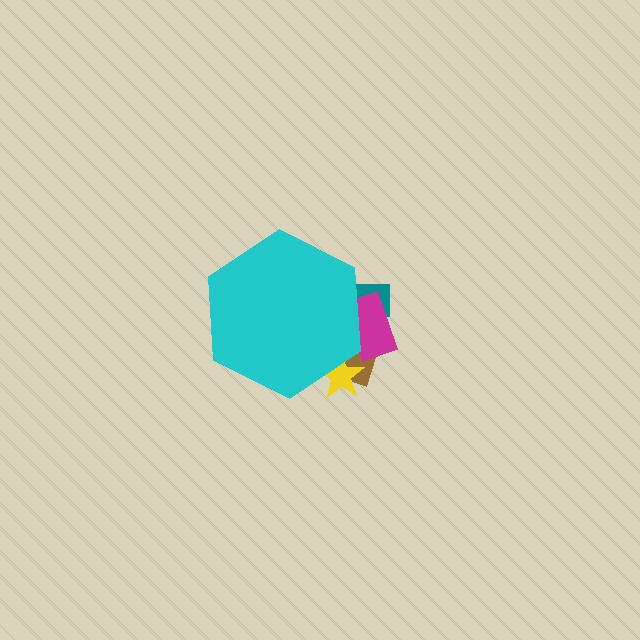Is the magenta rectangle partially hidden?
Yes, the magenta rectangle is partially hidden behind the cyan hexagon.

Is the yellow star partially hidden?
Yes, the yellow star is partially hidden behind the cyan hexagon.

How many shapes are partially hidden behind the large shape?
4 shapes are partially hidden.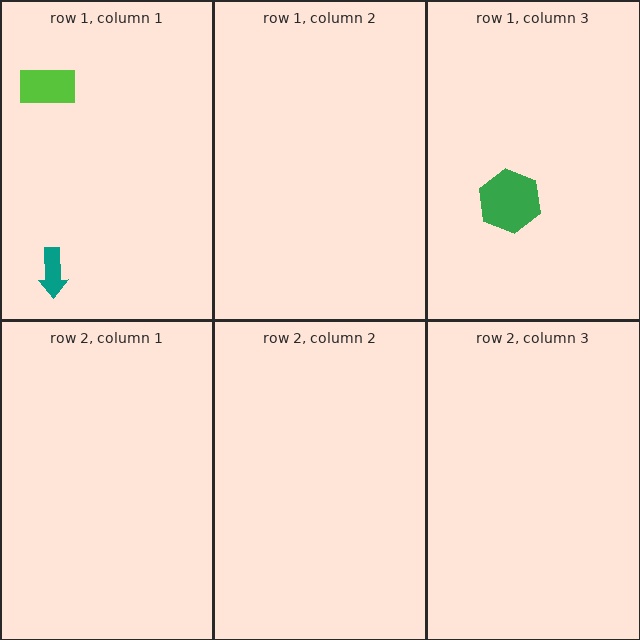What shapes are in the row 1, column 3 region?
The green hexagon.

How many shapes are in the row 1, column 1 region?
2.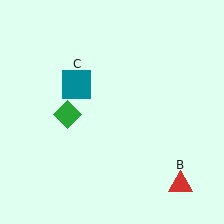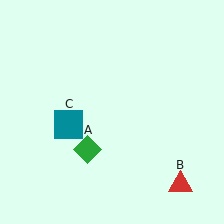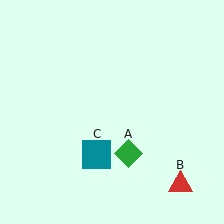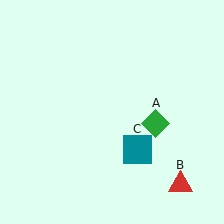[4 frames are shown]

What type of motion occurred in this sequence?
The green diamond (object A), teal square (object C) rotated counterclockwise around the center of the scene.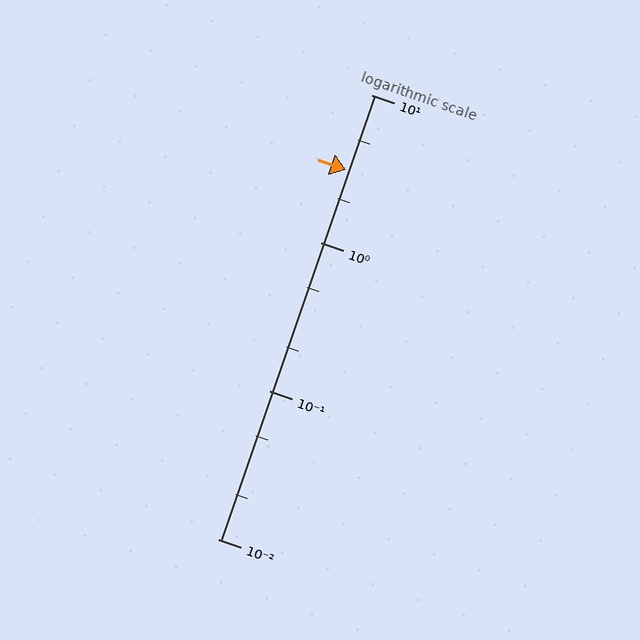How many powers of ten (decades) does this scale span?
The scale spans 3 decades, from 0.01 to 10.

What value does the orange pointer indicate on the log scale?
The pointer indicates approximately 3.1.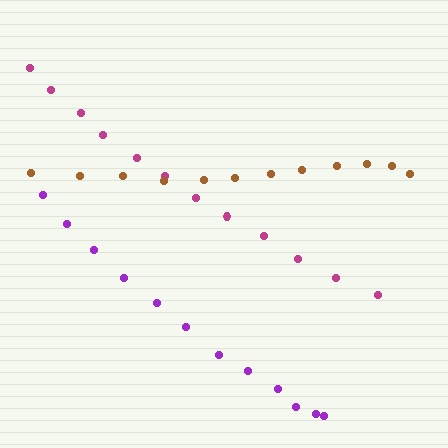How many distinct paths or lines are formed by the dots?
There are 3 distinct paths.